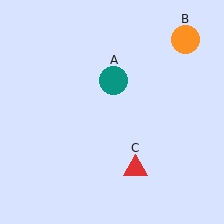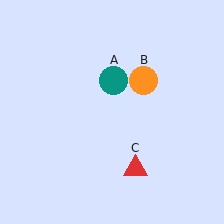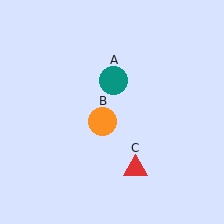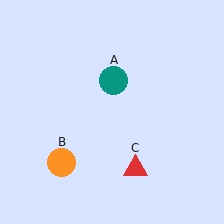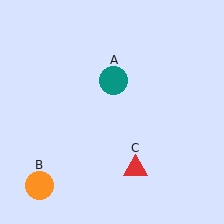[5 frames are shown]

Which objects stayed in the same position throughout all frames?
Teal circle (object A) and red triangle (object C) remained stationary.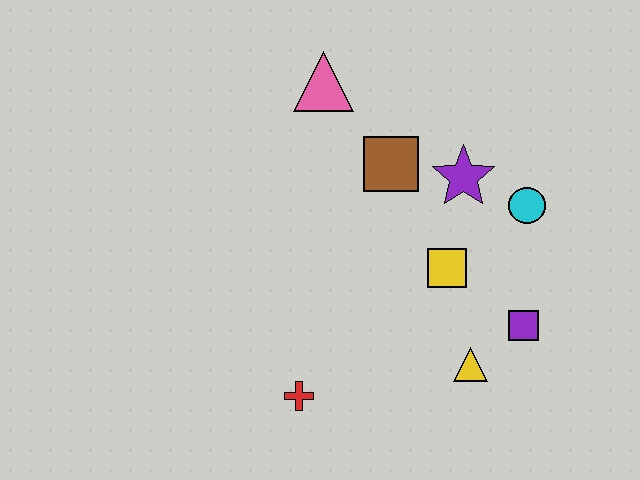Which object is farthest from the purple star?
The red cross is farthest from the purple star.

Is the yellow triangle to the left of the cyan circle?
Yes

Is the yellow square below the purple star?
Yes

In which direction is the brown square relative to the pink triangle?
The brown square is below the pink triangle.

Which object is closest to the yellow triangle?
The purple square is closest to the yellow triangle.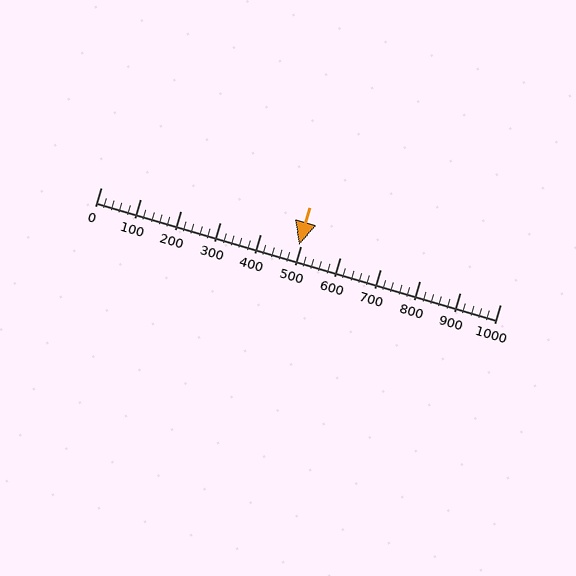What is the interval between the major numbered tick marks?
The major tick marks are spaced 100 units apart.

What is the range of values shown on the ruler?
The ruler shows values from 0 to 1000.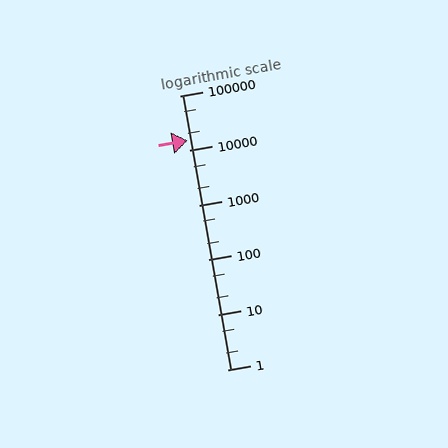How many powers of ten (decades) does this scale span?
The scale spans 5 decades, from 1 to 100000.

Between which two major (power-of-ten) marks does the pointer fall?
The pointer is between 10000 and 100000.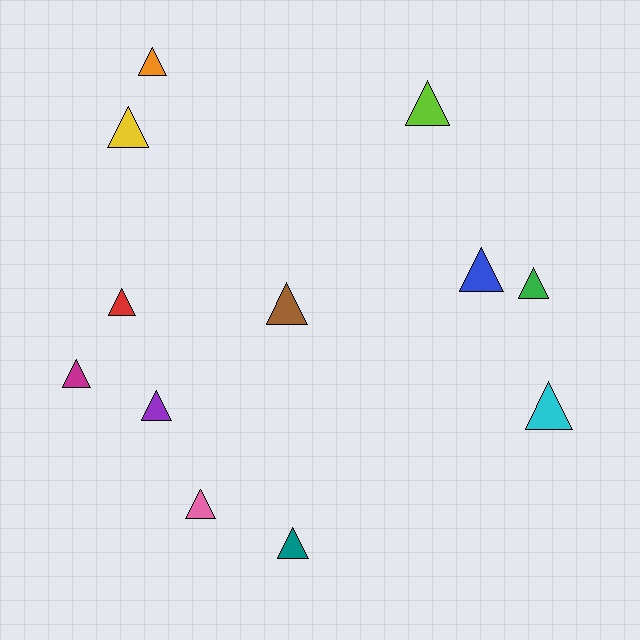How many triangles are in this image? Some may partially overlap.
There are 12 triangles.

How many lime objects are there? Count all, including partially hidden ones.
There is 1 lime object.